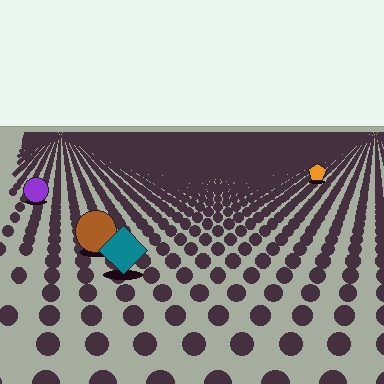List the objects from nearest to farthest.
From nearest to farthest: the teal diamond, the brown circle, the purple circle, the orange pentagon.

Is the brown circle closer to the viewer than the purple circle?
Yes. The brown circle is closer — you can tell from the texture gradient: the ground texture is coarser near it.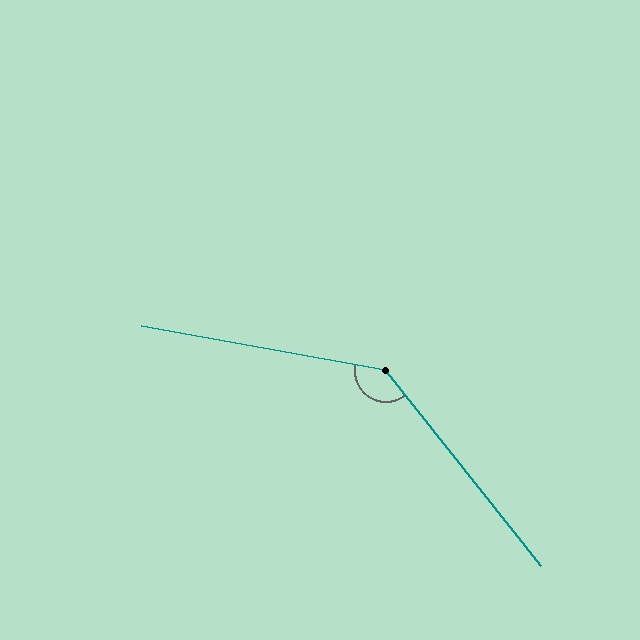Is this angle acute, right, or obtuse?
It is obtuse.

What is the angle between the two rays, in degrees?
Approximately 139 degrees.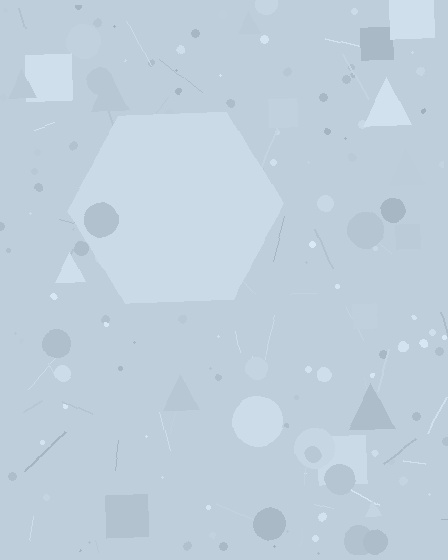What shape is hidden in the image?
A hexagon is hidden in the image.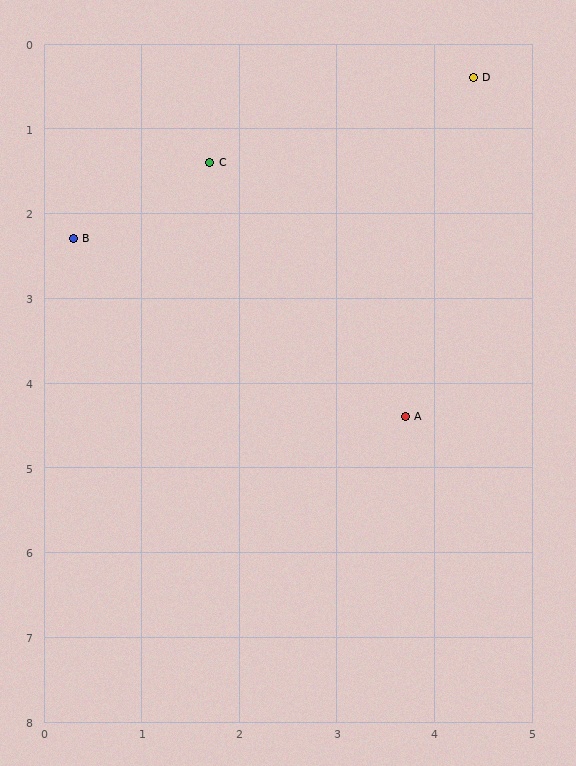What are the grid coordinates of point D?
Point D is at approximately (4.4, 0.4).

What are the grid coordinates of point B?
Point B is at approximately (0.3, 2.3).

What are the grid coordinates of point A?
Point A is at approximately (3.7, 4.4).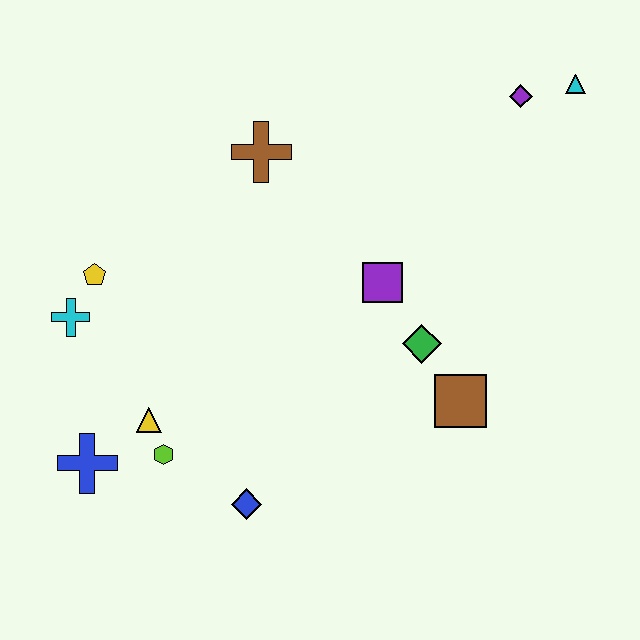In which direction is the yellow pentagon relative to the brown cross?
The yellow pentagon is to the left of the brown cross.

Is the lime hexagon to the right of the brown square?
No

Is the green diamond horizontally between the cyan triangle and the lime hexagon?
Yes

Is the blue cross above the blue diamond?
Yes